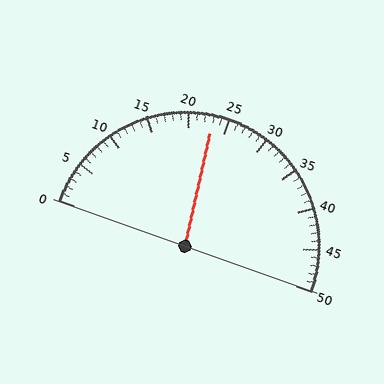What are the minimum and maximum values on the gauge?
The gauge ranges from 0 to 50.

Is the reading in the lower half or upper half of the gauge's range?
The reading is in the lower half of the range (0 to 50).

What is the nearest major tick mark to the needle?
The nearest major tick mark is 25.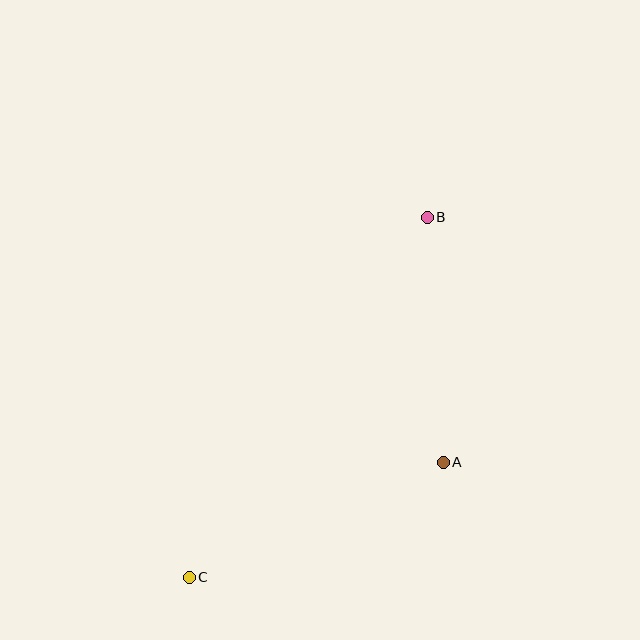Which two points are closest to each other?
Points A and B are closest to each other.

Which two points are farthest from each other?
Points B and C are farthest from each other.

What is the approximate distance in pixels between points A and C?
The distance between A and C is approximately 279 pixels.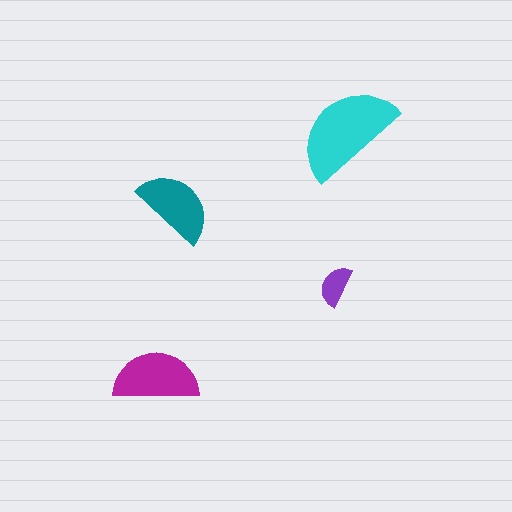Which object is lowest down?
The magenta semicircle is bottommost.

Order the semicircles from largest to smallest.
the cyan one, the magenta one, the teal one, the purple one.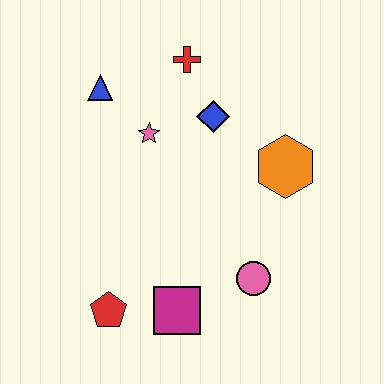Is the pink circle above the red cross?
No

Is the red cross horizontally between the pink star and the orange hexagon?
Yes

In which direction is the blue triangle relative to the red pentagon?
The blue triangle is above the red pentagon.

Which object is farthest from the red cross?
The red pentagon is farthest from the red cross.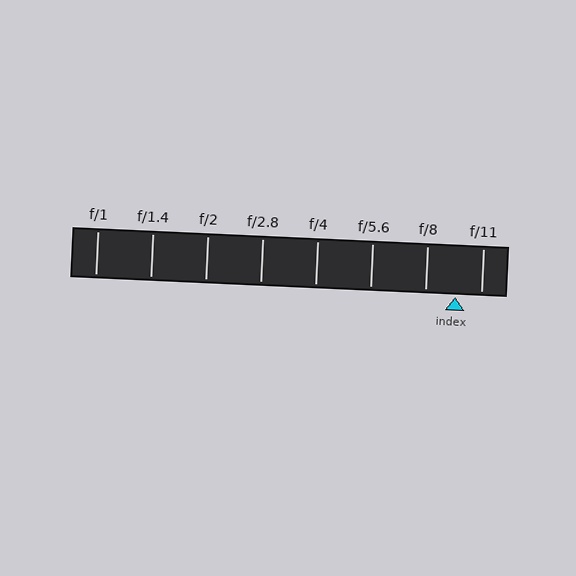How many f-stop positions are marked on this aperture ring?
There are 8 f-stop positions marked.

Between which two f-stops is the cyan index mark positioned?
The index mark is between f/8 and f/11.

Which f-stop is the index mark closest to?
The index mark is closest to f/11.